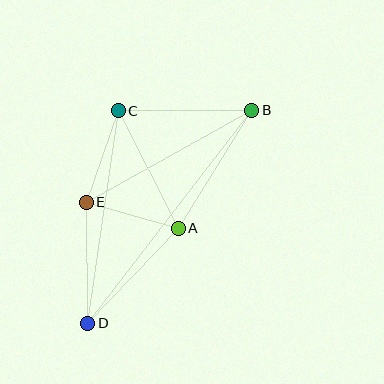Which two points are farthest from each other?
Points B and D are farthest from each other.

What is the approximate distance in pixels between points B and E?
The distance between B and E is approximately 189 pixels.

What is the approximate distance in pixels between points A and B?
The distance between A and B is approximately 139 pixels.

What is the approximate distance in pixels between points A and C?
The distance between A and C is approximately 132 pixels.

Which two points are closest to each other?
Points A and E are closest to each other.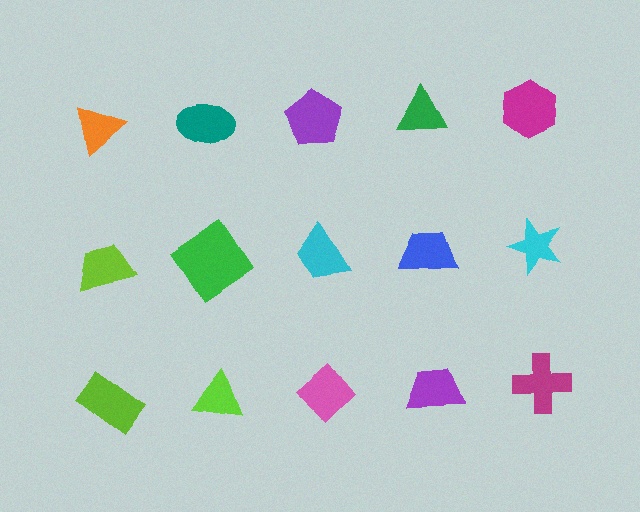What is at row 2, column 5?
A cyan star.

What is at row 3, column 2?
A lime triangle.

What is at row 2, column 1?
A lime trapezoid.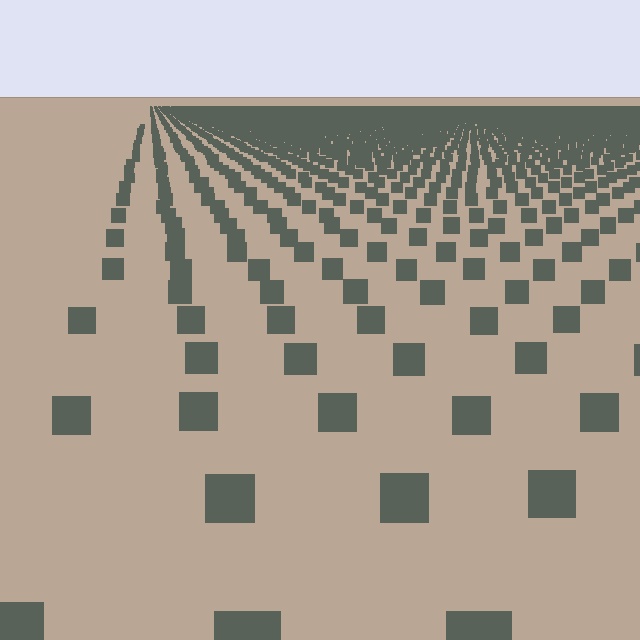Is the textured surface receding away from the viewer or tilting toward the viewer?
The surface is receding away from the viewer. Texture elements get smaller and denser toward the top.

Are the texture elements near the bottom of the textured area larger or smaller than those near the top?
Larger. Near the bottom, elements are closer to the viewer and appear at a bigger on-screen size.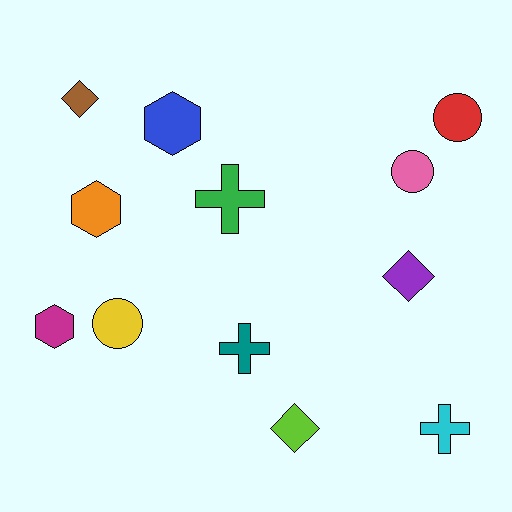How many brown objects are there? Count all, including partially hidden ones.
There is 1 brown object.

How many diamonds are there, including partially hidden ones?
There are 3 diamonds.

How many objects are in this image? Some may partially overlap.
There are 12 objects.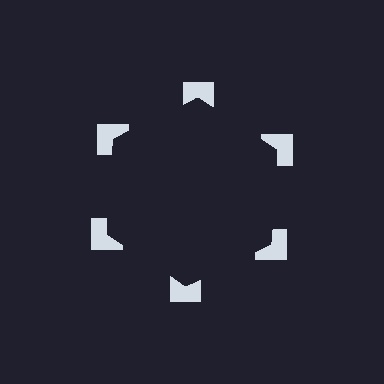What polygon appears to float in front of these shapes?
An illusory hexagon — its edges are inferred from the aligned wedge cuts in the notched squares, not physically drawn.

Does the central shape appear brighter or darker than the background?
It typically appears slightly darker than the background, even though no actual brightness change is drawn.